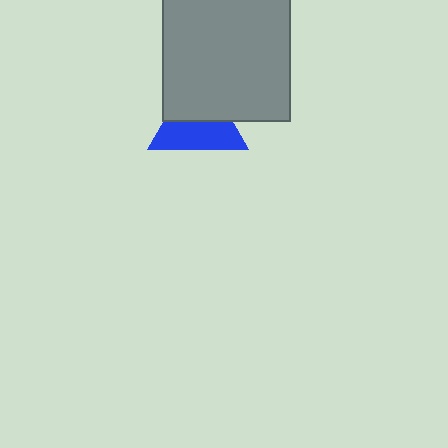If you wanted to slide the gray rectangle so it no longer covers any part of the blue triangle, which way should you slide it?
Slide it up — that is the most direct way to separate the two shapes.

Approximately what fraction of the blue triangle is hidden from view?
Roughly 46% of the blue triangle is hidden behind the gray rectangle.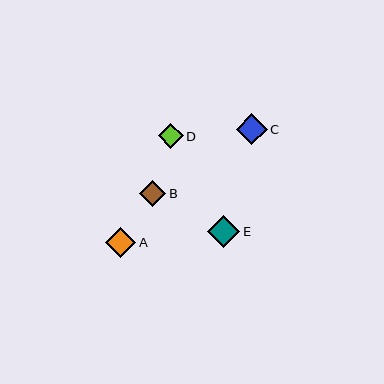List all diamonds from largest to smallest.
From largest to smallest: E, C, A, B, D.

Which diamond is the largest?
Diamond E is the largest with a size of approximately 32 pixels.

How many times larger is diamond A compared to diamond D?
Diamond A is approximately 1.2 times the size of diamond D.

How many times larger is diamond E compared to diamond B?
Diamond E is approximately 1.2 times the size of diamond B.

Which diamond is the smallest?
Diamond D is the smallest with a size of approximately 25 pixels.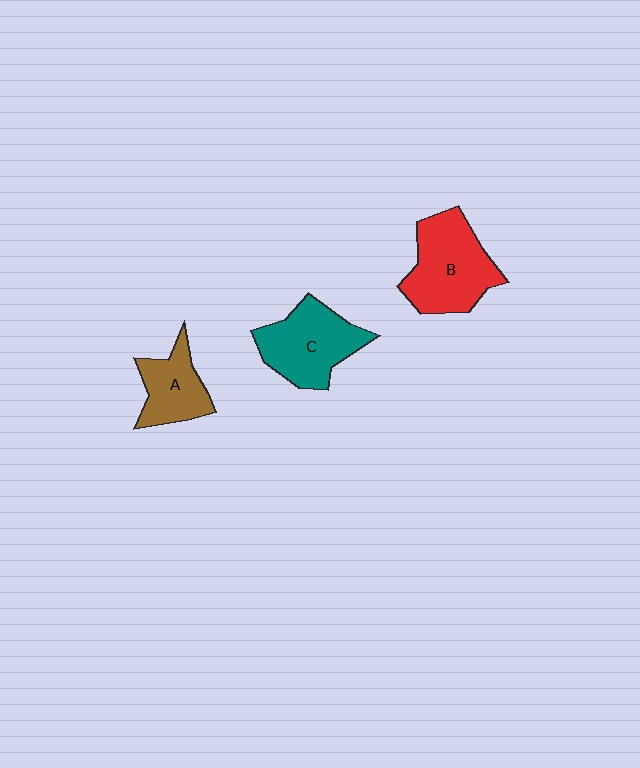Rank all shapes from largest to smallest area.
From largest to smallest: B (red), C (teal), A (brown).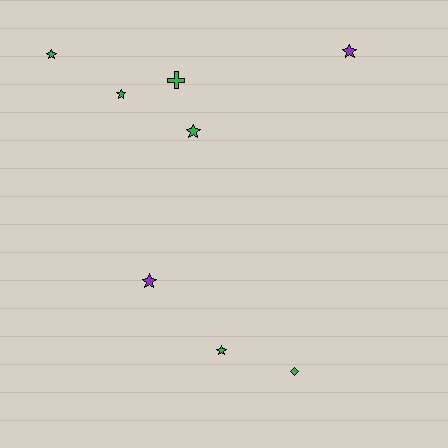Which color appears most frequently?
Green, with 6 objects.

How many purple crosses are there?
There are no purple crosses.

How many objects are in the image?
There are 8 objects.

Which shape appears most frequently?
Star, with 6 objects.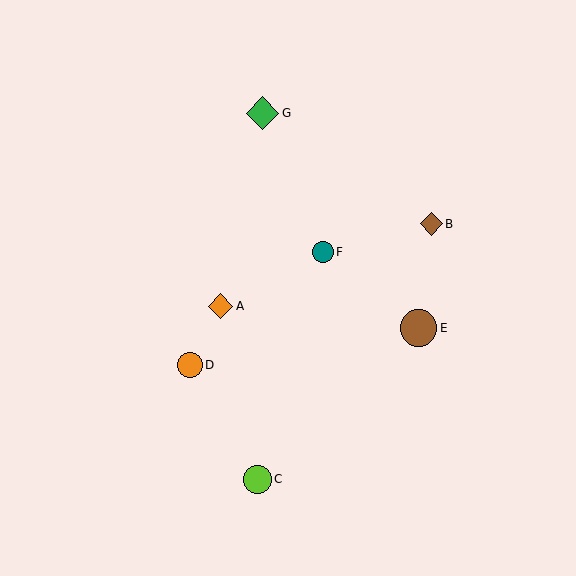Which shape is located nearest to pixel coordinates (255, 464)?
The lime circle (labeled C) at (258, 479) is nearest to that location.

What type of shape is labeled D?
Shape D is an orange circle.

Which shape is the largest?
The brown circle (labeled E) is the largest.